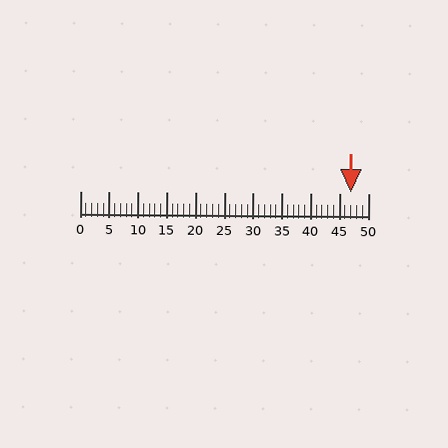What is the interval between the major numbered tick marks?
The major tick marks are spaced 5 units apart.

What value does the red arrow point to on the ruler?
The red arrow points to approximately 47.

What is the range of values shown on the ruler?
The ruler shows values from 0 to 50.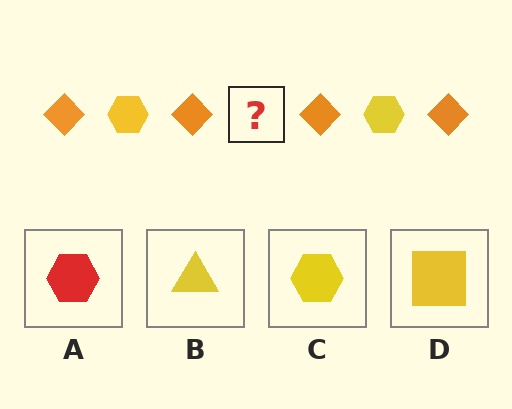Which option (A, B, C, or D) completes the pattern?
C.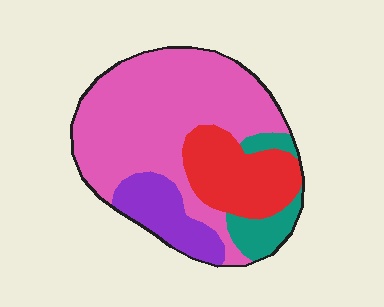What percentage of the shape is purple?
Purple takes up about one eighth (1/8) of the shape.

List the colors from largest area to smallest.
From largest to smallest: pink, red, purple, teal.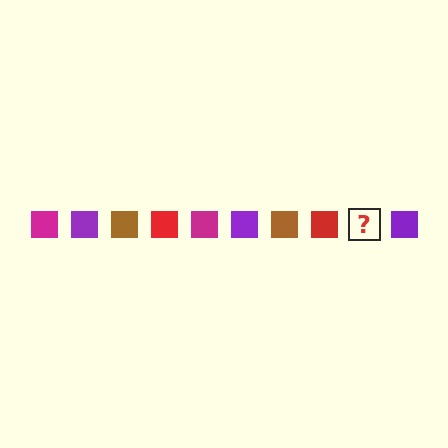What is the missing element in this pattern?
The missing element is a magenta square.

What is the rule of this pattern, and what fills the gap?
The rule is that the pattern cycles through magenta, purple, brown, red squares. The gap should be filled with a magenta square.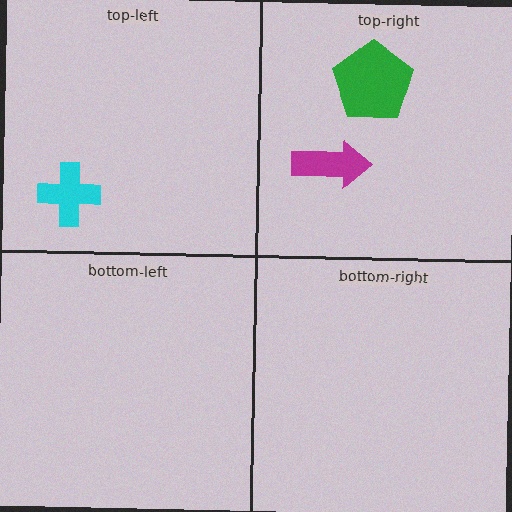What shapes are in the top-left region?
The cyan cross.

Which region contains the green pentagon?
The top-right region.